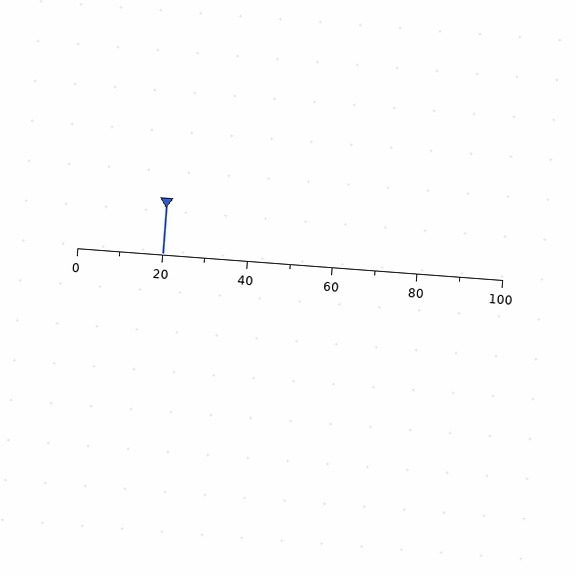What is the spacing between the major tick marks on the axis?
The major ticks are spaced 20 apart.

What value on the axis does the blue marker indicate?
The marker indicates approximately 20.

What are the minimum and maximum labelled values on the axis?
The axis runs from 0 to 100.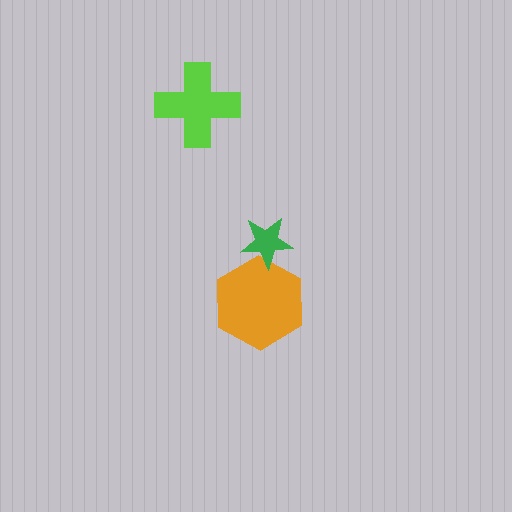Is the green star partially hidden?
No, no other shape covers it.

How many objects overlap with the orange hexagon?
1 object overlaps with the orange hexagon.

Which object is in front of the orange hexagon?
The green star is in front of the orange hexagon.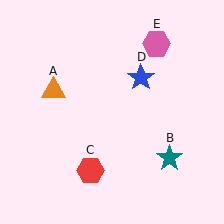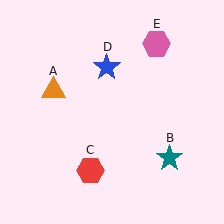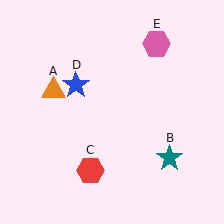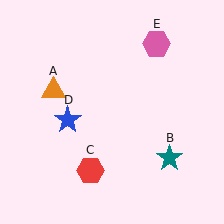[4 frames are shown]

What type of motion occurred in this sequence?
The blue star (object D) rotated counterclockwise around the center of the scene.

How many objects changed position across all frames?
1 object changed position: blue star (object D).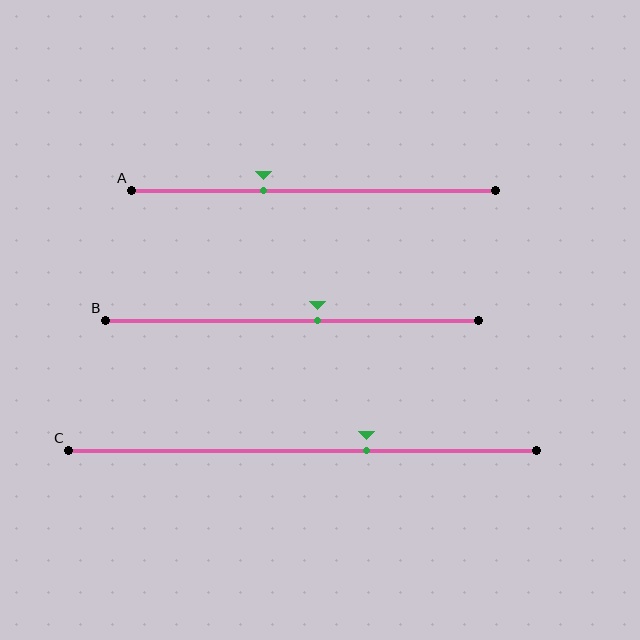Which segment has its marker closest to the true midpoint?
Segment B has its marker closest to the true midpoint.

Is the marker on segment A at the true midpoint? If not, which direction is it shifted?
No, the marker on segment A is shifted to the left by about 14% of the segment length.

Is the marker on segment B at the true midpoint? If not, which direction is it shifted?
No, the marker on segment B is shifted to the right by about 7% of the segment length.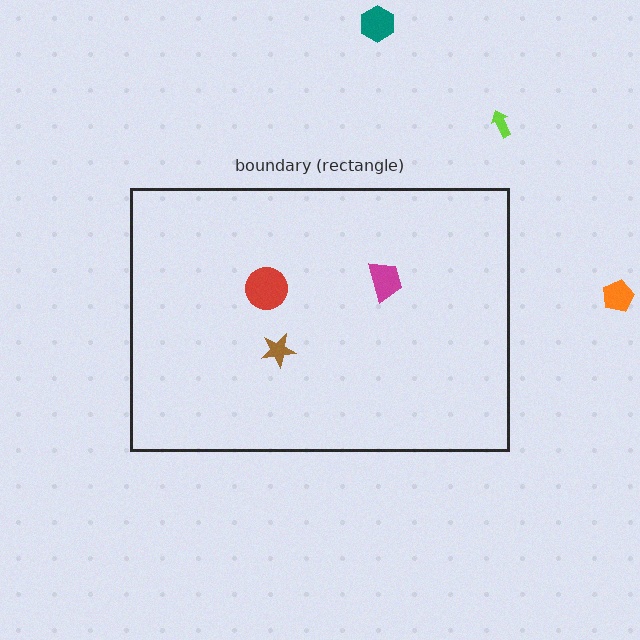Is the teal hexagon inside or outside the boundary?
Outside.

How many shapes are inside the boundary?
3 inside, 3 outside.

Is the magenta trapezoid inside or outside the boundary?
Inside.